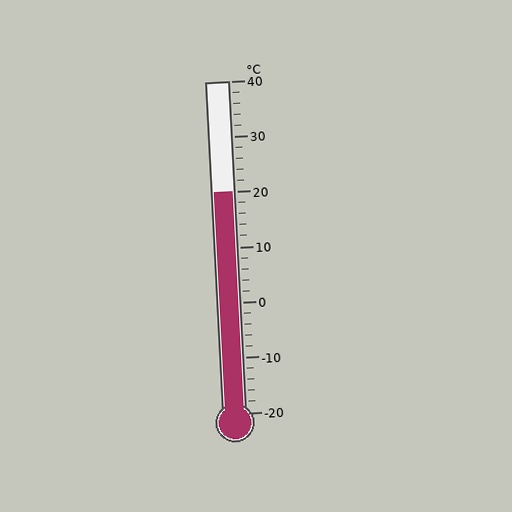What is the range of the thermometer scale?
The thermometer scale ranges from -20°C to 40°C.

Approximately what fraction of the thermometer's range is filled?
The thermometer is filled to approximately 65% of its range.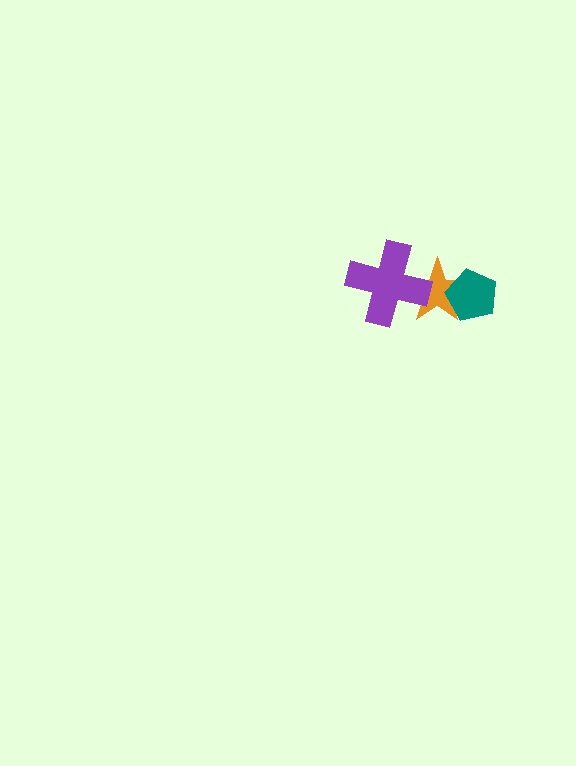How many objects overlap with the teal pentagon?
1 object overlaps with the teal pentagon.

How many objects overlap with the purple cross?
1 object overlaps with the purple cross.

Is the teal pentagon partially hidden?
No, no other shape covers it.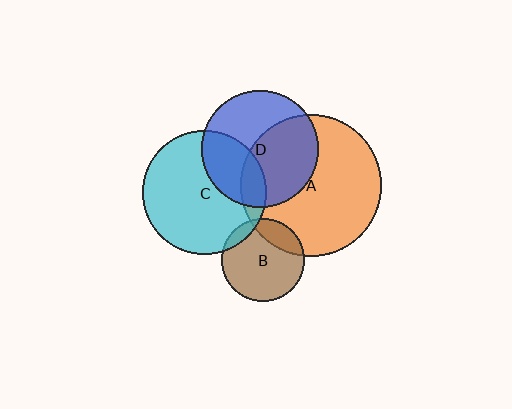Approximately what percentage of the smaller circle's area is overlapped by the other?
Approximately 10%.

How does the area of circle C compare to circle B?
Approximately 2.2 times.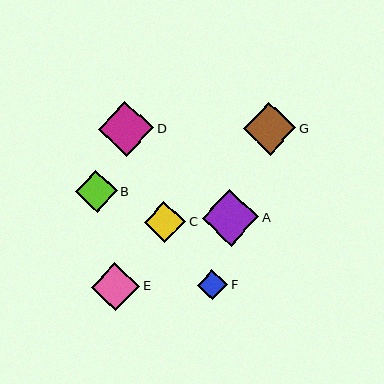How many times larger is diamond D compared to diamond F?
Diamond D is approximately 1.9 times the size of diamond F.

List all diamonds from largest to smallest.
From largest to smallest: A, D, G, E, B, C, F.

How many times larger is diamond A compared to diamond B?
Diamond A is approximately 1.3 times the size of diamond B.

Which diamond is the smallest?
Diamond F is the smallest with a size of approximately 30 pixels.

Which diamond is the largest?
Diamond A is the largest with a size of approximately 56 pixels.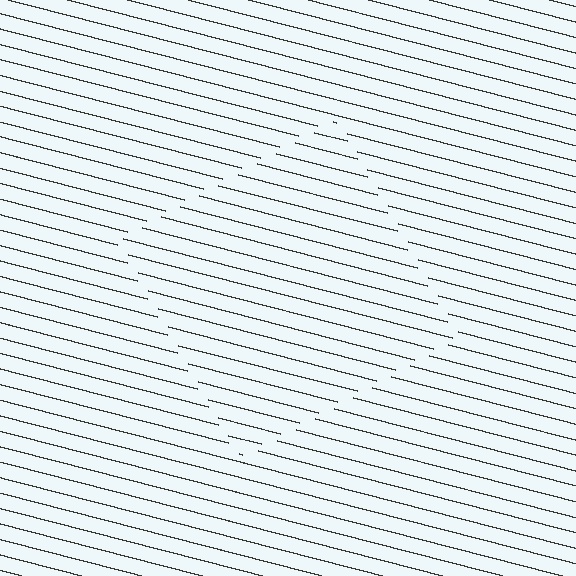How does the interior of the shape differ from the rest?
The interior of the shape contains the same grating, shifted by half a period — the contour is defined by the phase discontinuity where line-ends from the inner and outer gratings abut.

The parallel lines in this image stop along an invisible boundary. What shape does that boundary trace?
An illusory square. The interior of the shape contains the same grating, shifted by half a period — the contour is defined by the phase discontinuity where line-ends from the inner and outer gratings abut.